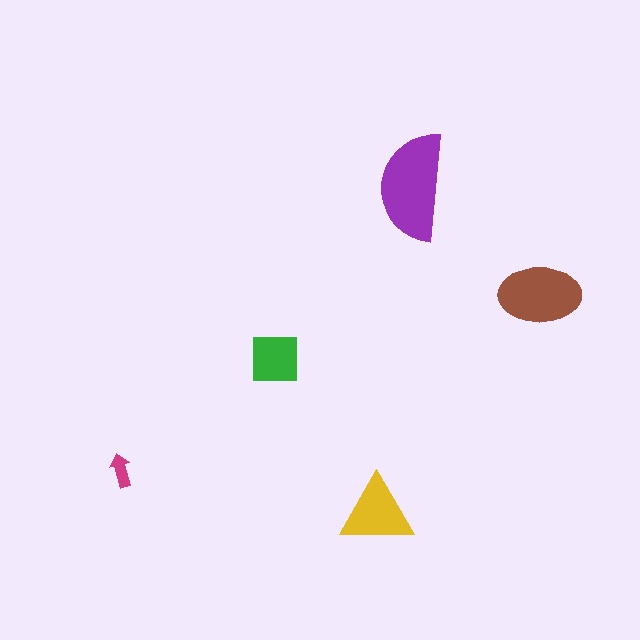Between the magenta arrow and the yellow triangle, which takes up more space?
The yellow triangle.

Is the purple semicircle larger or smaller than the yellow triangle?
Larger.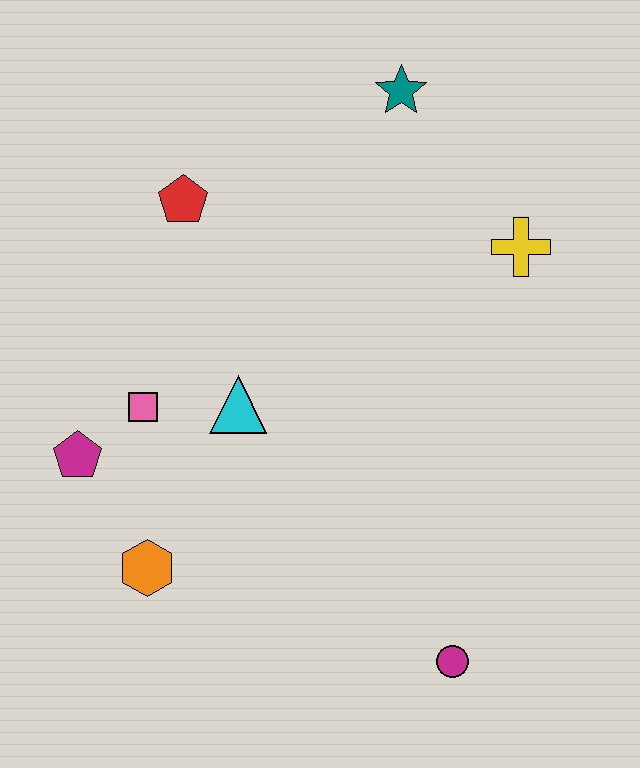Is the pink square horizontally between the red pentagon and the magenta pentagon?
Yes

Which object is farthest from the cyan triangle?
The teal star is farthest from the cyan triangle.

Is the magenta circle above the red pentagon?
No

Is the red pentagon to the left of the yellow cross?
Yes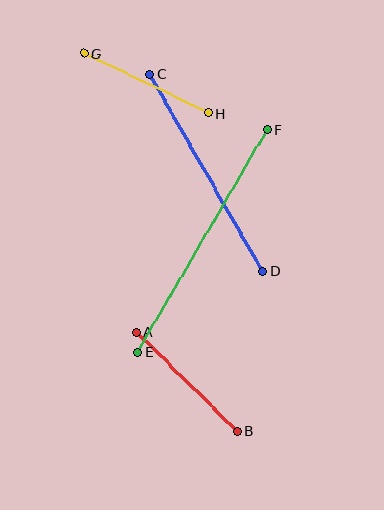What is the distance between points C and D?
The distance is approximately 226 pixels.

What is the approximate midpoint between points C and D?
The midpoint is at approximately (206, 173) pixels.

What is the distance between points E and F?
The distance is approximately 257 pixels.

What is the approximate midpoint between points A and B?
The midpoint is at approximately (187, 382) pixels.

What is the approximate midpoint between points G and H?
The midpoint is at approximately (146, 83) pixels.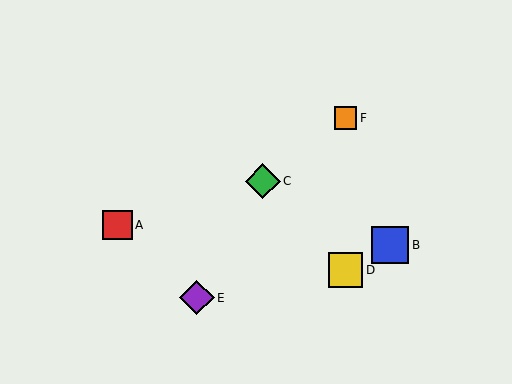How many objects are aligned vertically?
2 objects (D, F) are aligned vertically.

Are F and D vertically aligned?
Yes, both are at x≈346.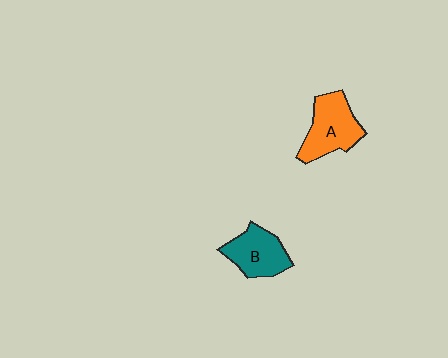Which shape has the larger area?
Shape A (orange).